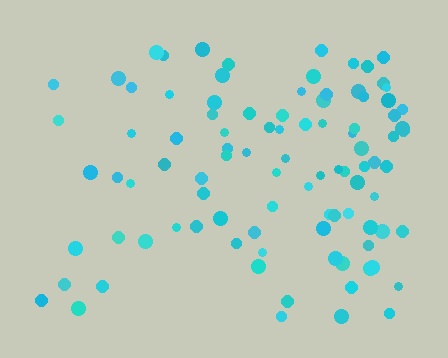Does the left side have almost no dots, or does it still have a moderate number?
Still a moderate number, just noticeably fewer than the right.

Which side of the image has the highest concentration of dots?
The right.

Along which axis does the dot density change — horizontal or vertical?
Horizontal.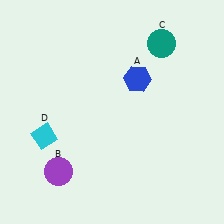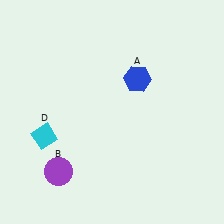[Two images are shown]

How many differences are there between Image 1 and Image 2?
There is 1 difference between the two images.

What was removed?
The teal circle (C) was removed in Image 2.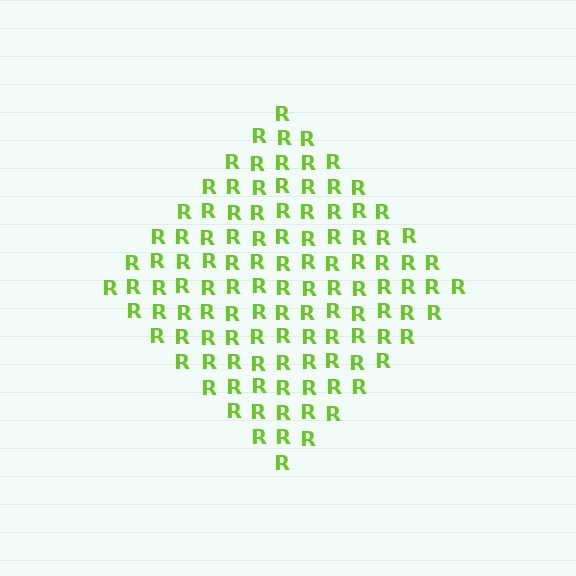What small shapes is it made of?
It is made of small letter R's.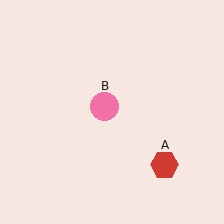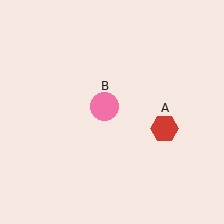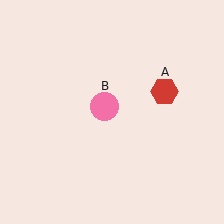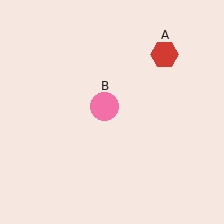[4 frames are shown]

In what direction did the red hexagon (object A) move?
The red hexagon (object A) moved up.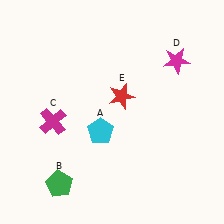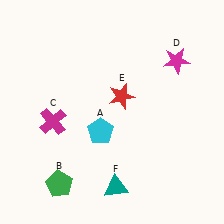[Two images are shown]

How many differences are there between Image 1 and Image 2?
There is 1 difference between the two images.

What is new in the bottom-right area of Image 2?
A teal triangle (F) was added in the bottom-right area of Image 2.